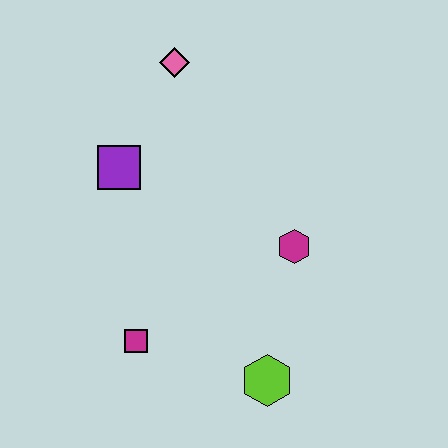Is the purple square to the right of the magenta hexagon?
No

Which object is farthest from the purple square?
The lime hexagon is farthest from the purple square.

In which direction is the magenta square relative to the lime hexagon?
The magenta square is to the left of the lime hexagon.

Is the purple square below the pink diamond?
Yes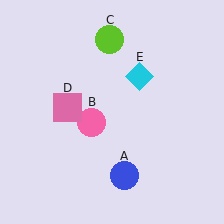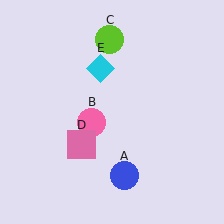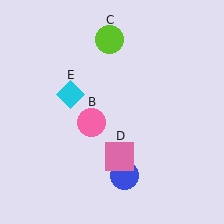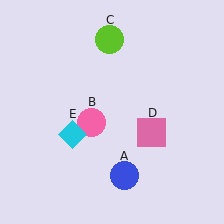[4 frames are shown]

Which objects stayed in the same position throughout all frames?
Blue circle (object A) and pink circle (object B) and lime circle (object C) remained stationary.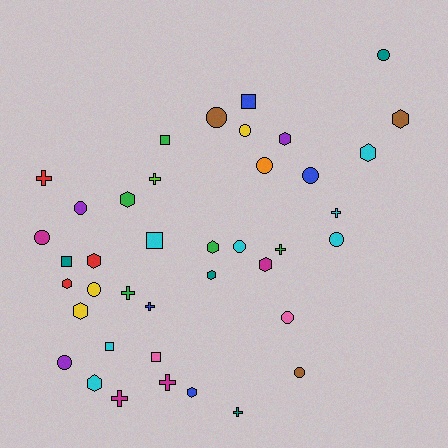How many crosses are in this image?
There are 9 crosses.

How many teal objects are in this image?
There are 4 teal objects.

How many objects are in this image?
There are 40 objects.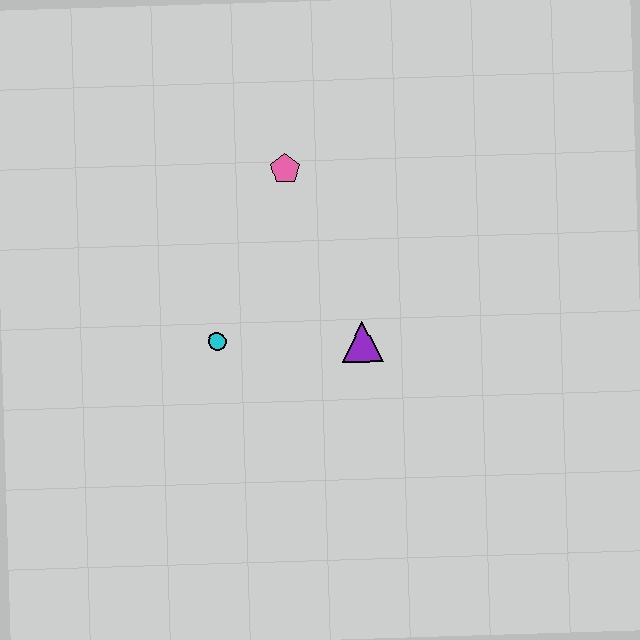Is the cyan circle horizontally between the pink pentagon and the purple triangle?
No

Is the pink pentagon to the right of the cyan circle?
Yes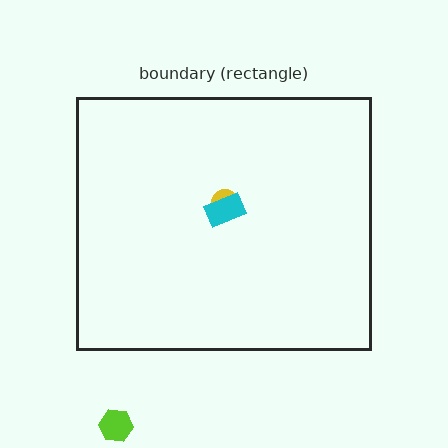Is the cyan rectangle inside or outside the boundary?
Inside.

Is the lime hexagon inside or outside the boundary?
Outside.